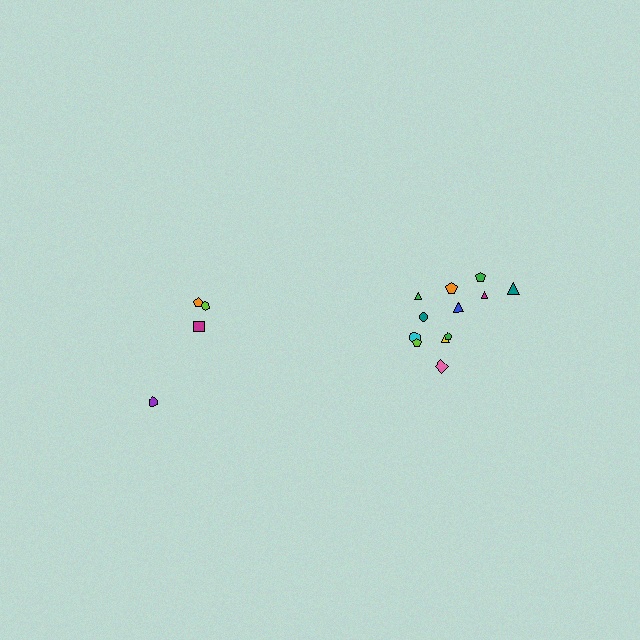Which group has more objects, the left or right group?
The right group.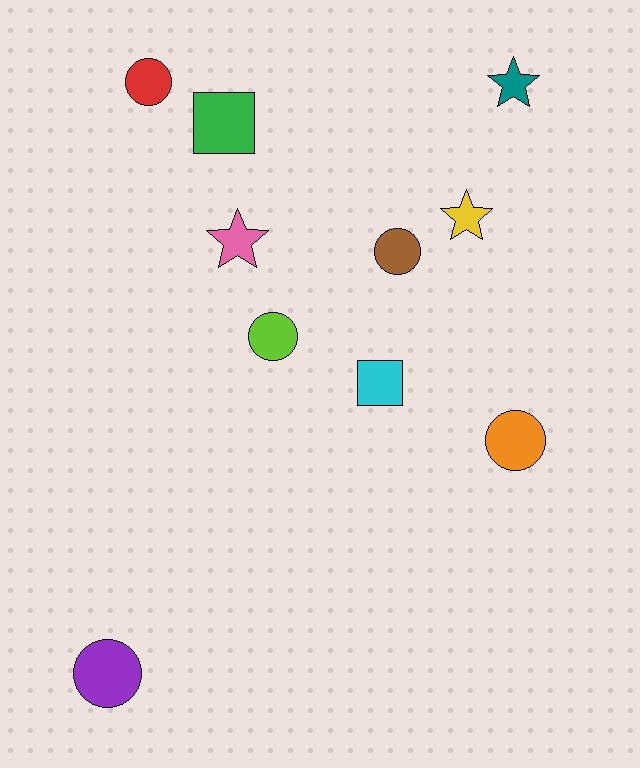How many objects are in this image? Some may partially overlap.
There are 10 objects.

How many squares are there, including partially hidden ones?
There are 2 squares.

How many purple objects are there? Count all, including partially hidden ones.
There is 1 purple object.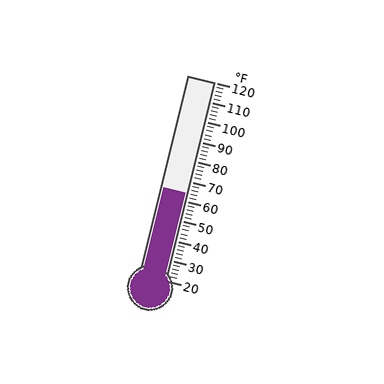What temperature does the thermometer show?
The thermometer shows approximately 64°F.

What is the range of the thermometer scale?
The thermometer scale ranges from 20°F to 120°F.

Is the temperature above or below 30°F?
The temperature is above 30°F.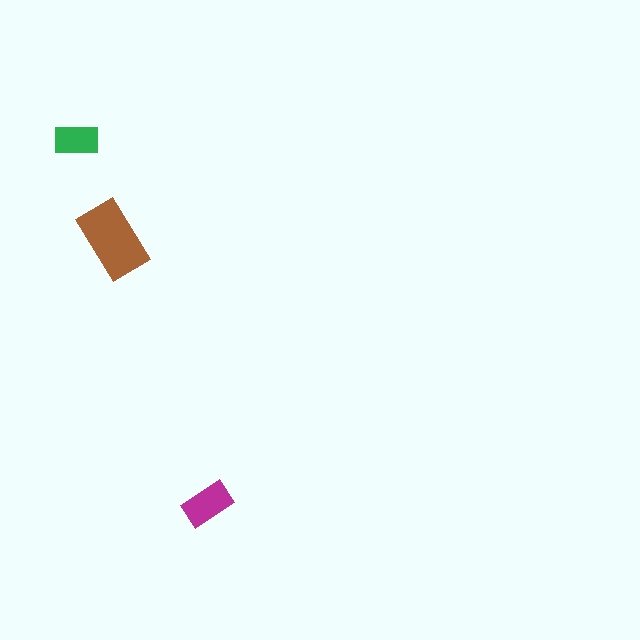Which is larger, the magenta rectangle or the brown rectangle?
The brown one.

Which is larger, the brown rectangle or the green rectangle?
The brown one.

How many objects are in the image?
There are 3 objects in the image.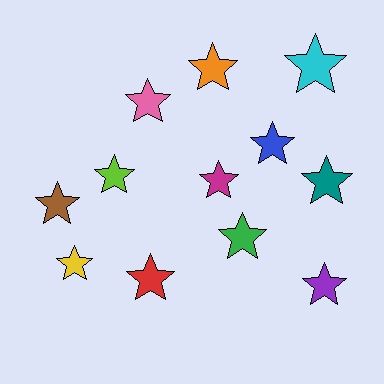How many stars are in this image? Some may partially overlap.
There are 12 stars.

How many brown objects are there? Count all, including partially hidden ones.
There is 1 brown object.